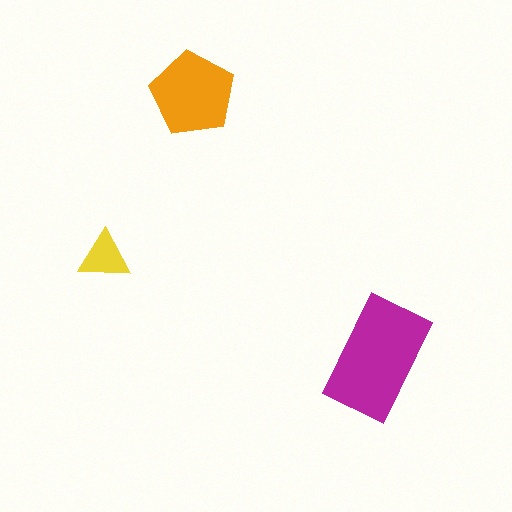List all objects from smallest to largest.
The yellow triangle, the orange pentagon, the magenta rectangle.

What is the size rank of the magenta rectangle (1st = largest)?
1st.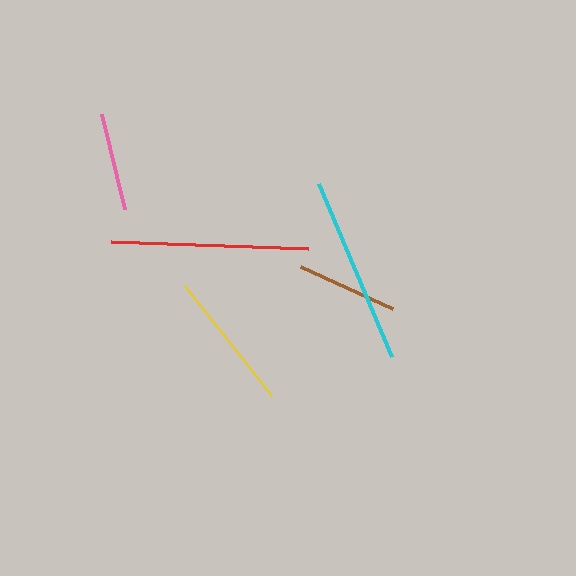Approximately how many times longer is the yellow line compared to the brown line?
The yellow line is approximately 1.4 times the length of the brown line.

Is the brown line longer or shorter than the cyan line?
The cyan line is longer than the brown line.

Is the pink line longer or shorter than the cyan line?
The cyan line is longer than the pink line.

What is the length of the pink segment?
The pink segment is approximately 98 pixels long.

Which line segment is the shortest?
The pink line is the shortest at approximately 98 pixels.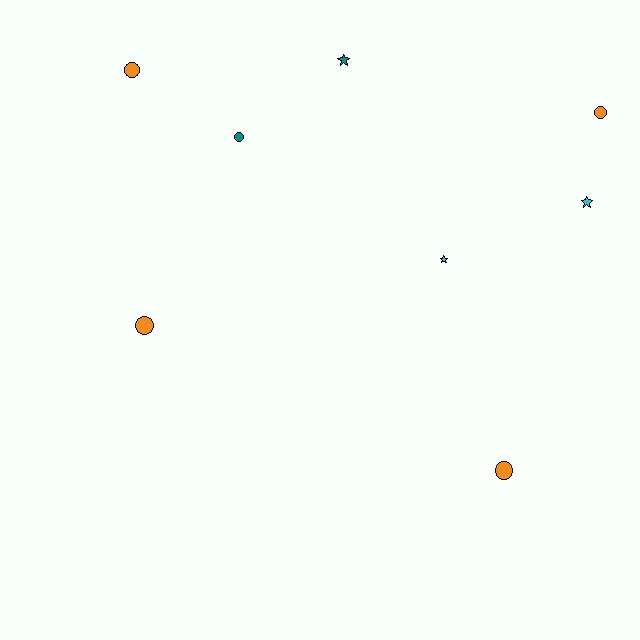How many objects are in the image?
There are 8 objects.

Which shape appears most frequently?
Circle, with 5 objects.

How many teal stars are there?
There is 1 teal star.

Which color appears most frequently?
Orange, with 4 objects.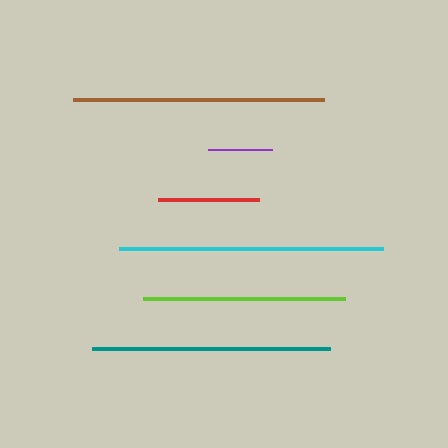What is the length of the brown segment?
The brown segment is approximately 251 pixels long.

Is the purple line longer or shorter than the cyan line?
The cyan line is longer than the purple line.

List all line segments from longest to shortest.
From longest to shortest: cyan, brown, teal, lime, red, purple.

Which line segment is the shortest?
The purple line is the shortest at approximately 64 pixels.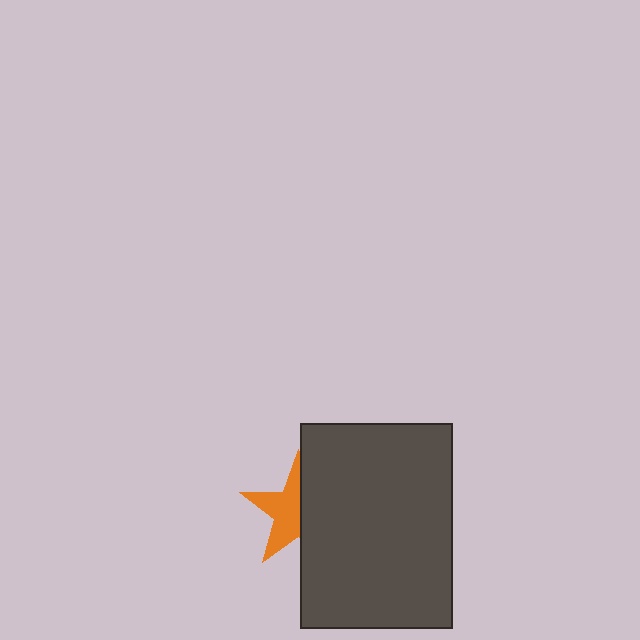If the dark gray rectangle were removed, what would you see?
You would see the complete orange star.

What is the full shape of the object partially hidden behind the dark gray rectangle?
The partially hidden object is an orange star.